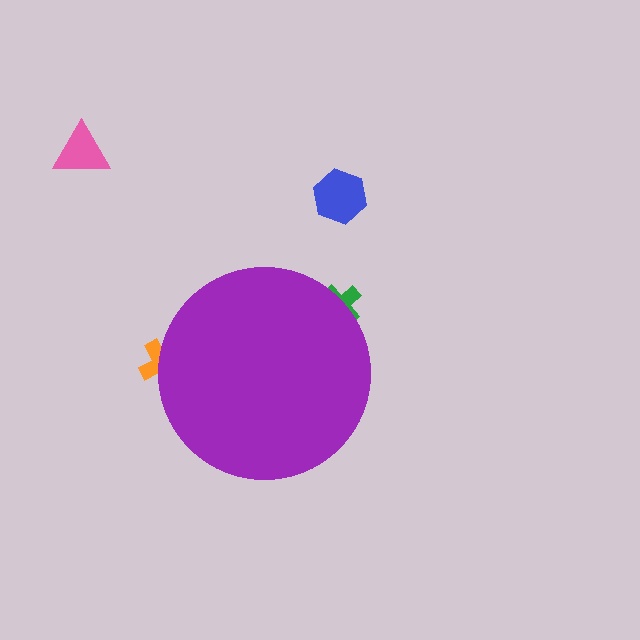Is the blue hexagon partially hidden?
No, the blue hexagon is fully visible.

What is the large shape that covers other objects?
A purple circle.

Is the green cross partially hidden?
Yes, the green cross is partially hidden behind the purple circle.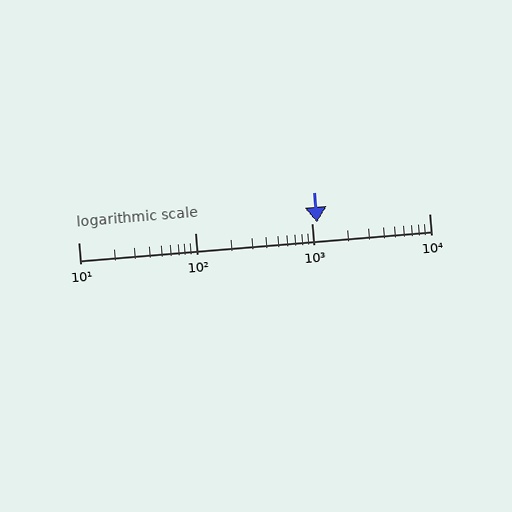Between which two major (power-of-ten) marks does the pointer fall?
The pointer is between 1000 and 10000.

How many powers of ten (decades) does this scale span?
The scale spans 3 decades, from 10 to 10000.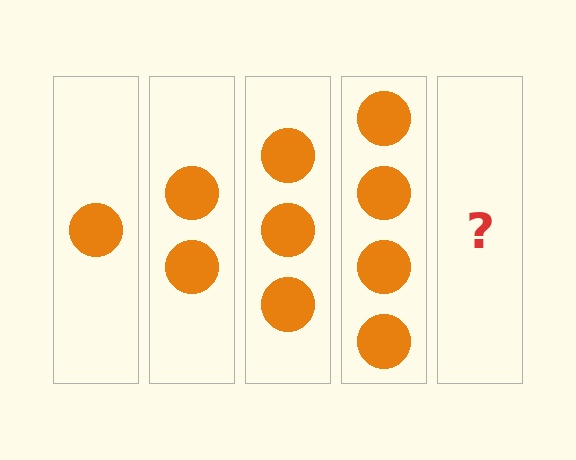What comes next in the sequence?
The next element should be 5 circles.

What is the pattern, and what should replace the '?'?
The pattern is that each step adds one more circle. The '?' should be 5 circles.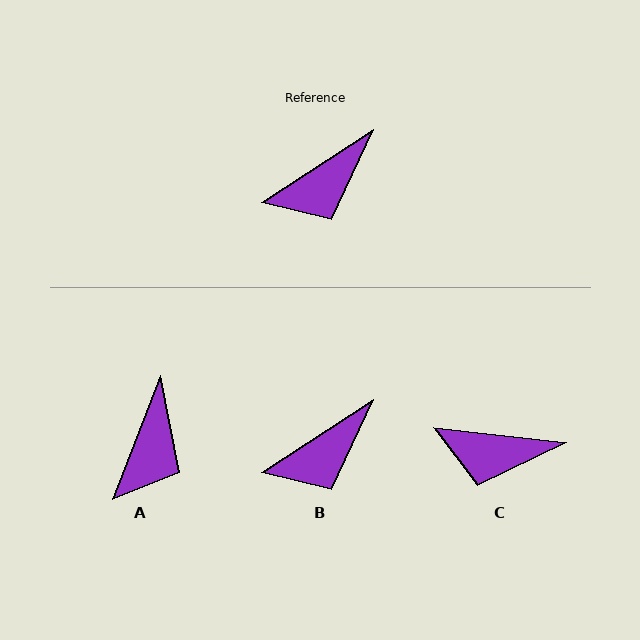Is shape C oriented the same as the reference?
No, it is off by about 39 degrees.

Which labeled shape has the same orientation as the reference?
B.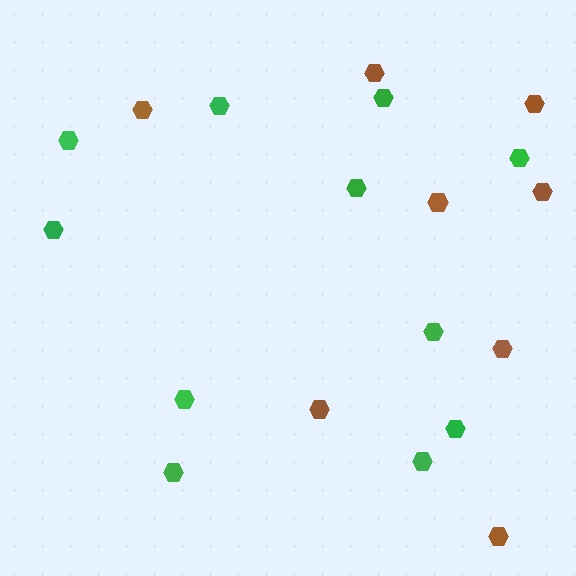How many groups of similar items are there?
There are 2 groups: one group of brown hexagons (8) and one group of green hexagons (11).